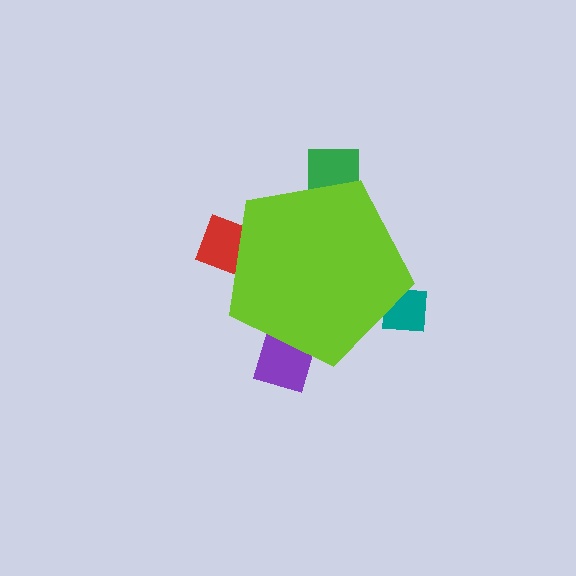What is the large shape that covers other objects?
A lime pentagon.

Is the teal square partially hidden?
Yes, the teal square is partially hidden behind the lime pentagon.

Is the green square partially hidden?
Yes, the green square is partially hidden behind the lime pentagon.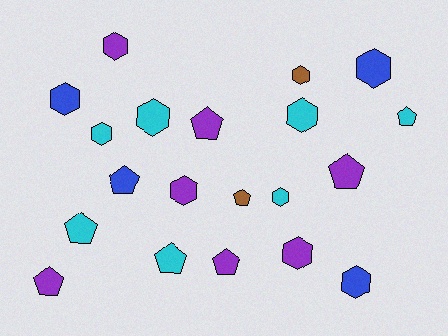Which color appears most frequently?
Cyan, with 7 objects.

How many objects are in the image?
There are 20 objects.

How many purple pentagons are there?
There are 4 purple pentagons.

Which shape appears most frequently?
Hexagon, with 11 objects.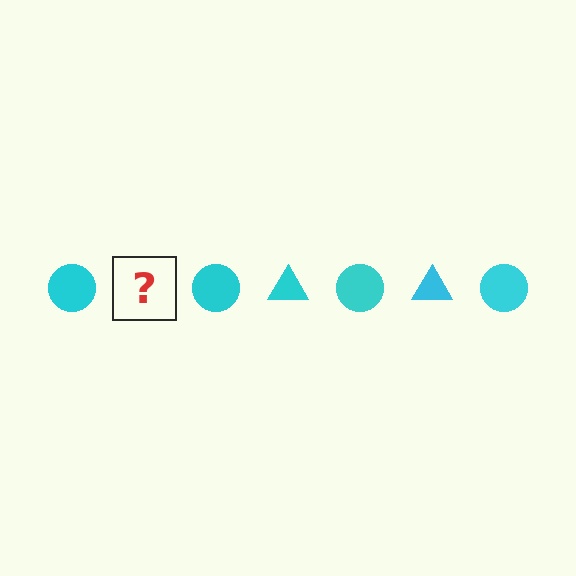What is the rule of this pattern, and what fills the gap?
The rule is that the pattern cycles through circle, triangle shapes in cyan. The gap should be filled with a cyan triangle.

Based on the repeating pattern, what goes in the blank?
The blank should be a cyan triangle.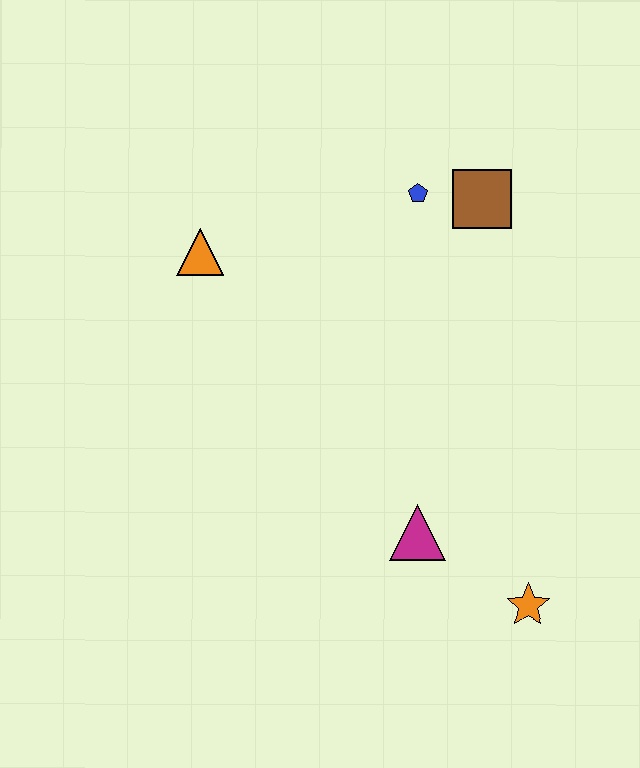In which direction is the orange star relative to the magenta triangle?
The orange star is to the right of the magenta triangle.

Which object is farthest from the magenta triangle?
The orange triangle is farthest from the magenta triangle.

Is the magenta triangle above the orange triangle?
No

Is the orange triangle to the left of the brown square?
Yes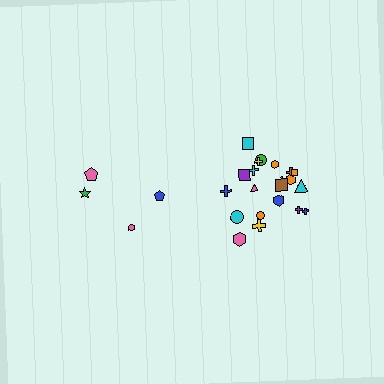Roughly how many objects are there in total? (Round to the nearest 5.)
Roughly 25 objects in total.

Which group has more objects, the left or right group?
The right group.